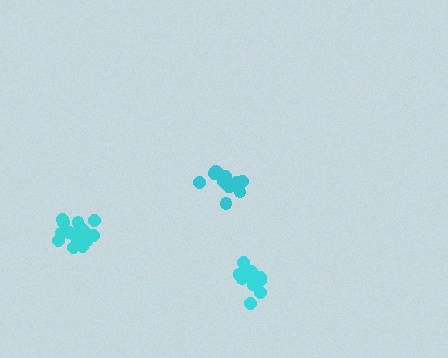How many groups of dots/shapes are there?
There are 3 groups.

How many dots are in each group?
Group 1: 12 dots, Group 2: 17 dots, Group 3: 12 dots (41 total).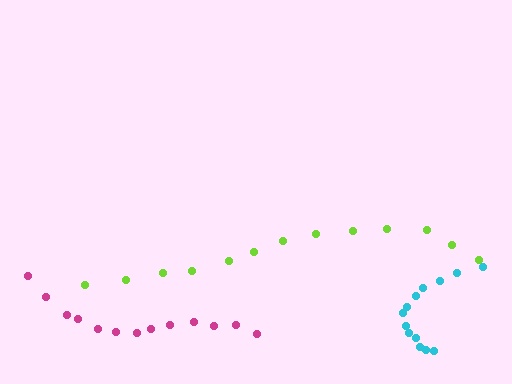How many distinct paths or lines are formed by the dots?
There are 3 distinct paths.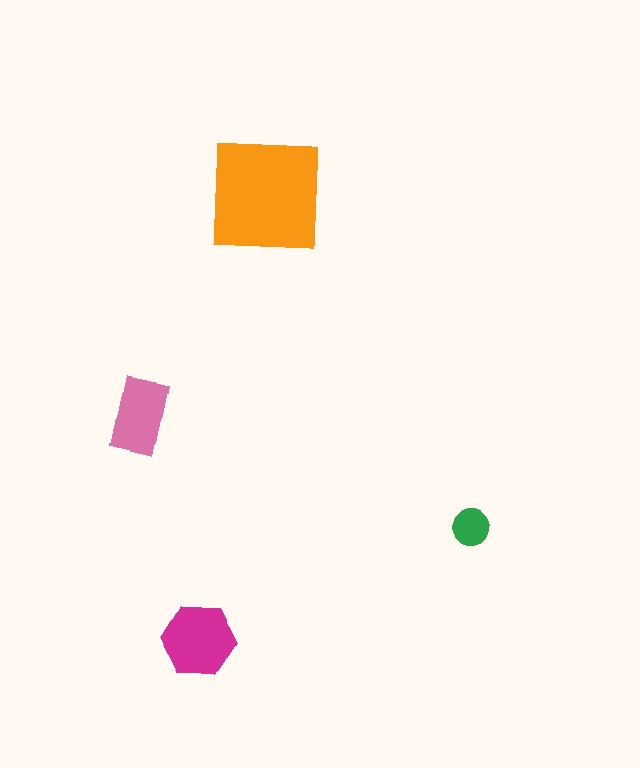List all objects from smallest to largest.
The green circle, the pink rectangle, the magenta hexagon, the orange square.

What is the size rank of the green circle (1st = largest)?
4th.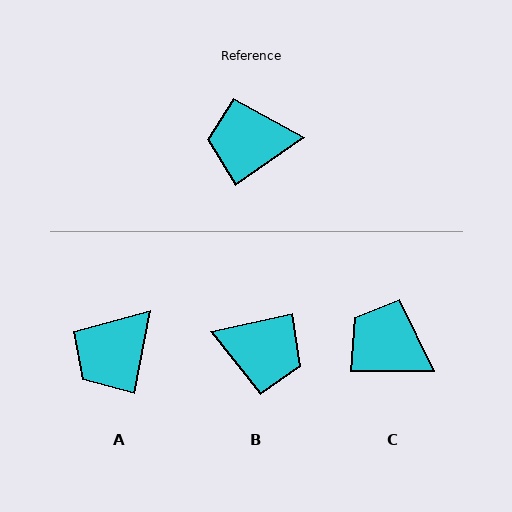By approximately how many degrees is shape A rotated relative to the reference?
Approximately 44 degrees counter-clockwise.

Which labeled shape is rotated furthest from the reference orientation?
B, about 157 degrees away.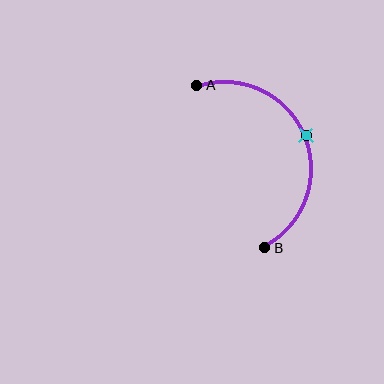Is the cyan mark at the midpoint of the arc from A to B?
Yes. The cyan mark lies on the arc at equal arc-length from both A and B — it is the arc midpoint.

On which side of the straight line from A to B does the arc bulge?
The arc bulges to the right of the straight line connecting A and B.